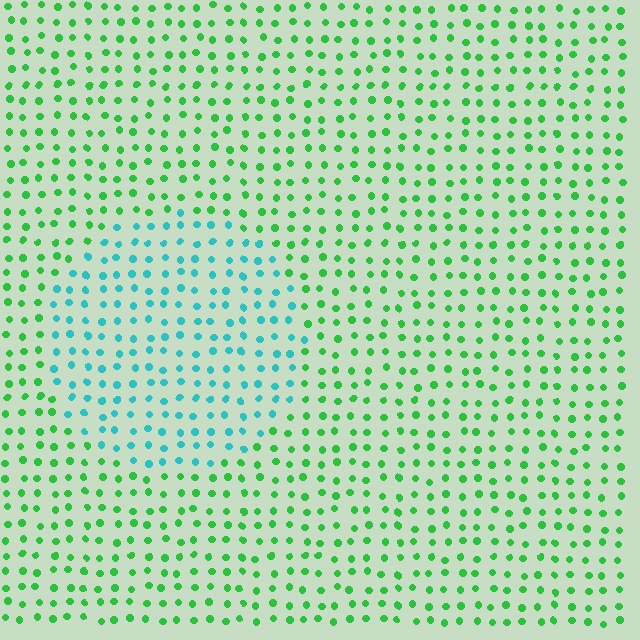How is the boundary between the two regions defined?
The boundary is defined purely by a slight shift in hue (about 53 degrees). Spacing, size, and orientation are identical on both sides.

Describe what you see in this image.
The image is filled with small green elements in a uniform arrangement. A circle-shaped region is visible where the elements are tinted to a slightly different hue, forming a subtle color boundary.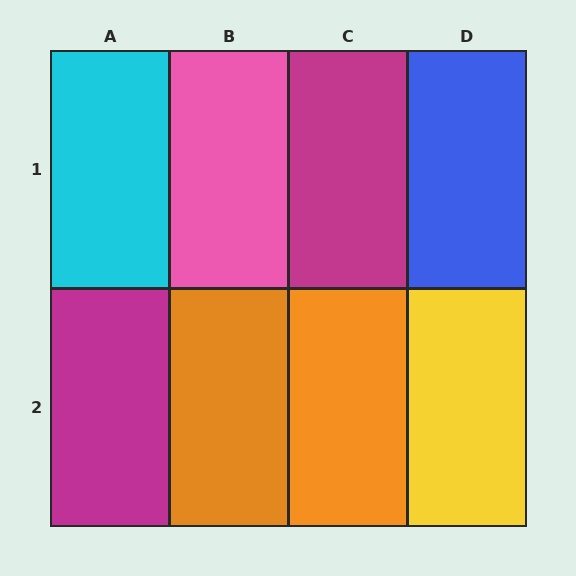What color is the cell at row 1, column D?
Blue.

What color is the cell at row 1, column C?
Magenta.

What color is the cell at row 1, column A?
Cyan.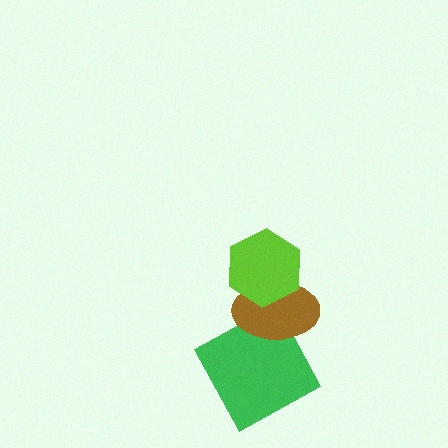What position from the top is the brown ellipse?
The brown ellipse is 2nd from the top.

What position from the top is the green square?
The green square is 3rd from the top.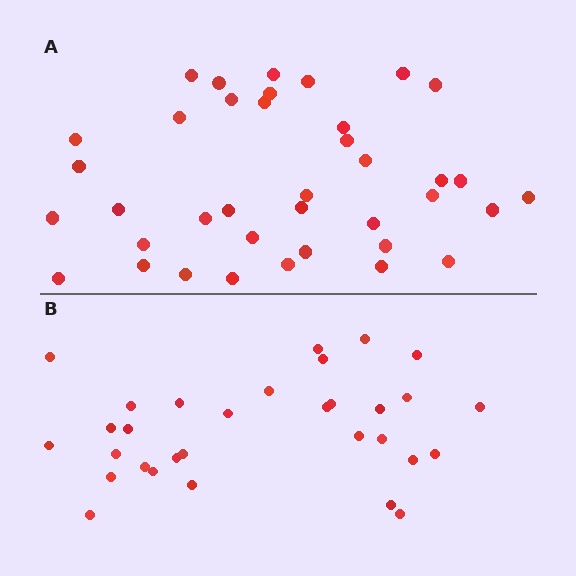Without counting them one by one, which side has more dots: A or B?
Region A (the top region) has more dots.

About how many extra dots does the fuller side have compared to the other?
Region A has roughly 8 or so more dots than region B.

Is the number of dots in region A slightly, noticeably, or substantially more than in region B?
Region A has only slightly more — the two regions are fairly close. The ratio is roughly 1.2 to 1.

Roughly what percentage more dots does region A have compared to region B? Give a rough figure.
About 25% more.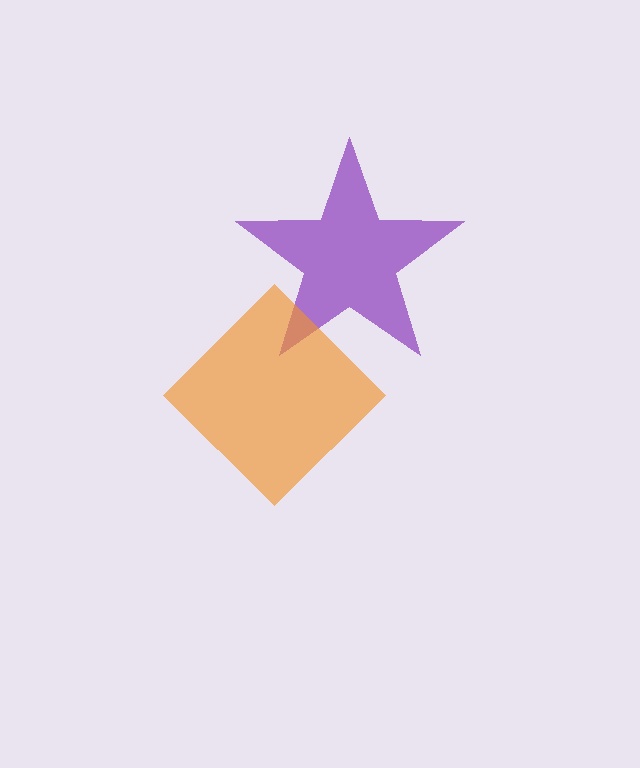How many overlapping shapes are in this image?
There are 2 overlapping shapes in the image.